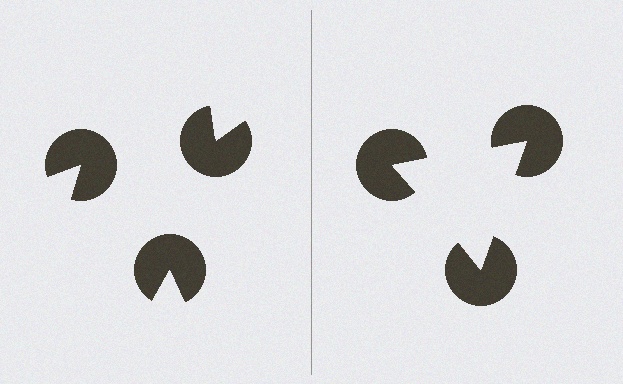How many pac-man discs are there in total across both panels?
6 — 3 on each side.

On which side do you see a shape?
An illusory triangle appears on the right side. On the left side the wedge cuts are rotated, so no coherent shape forms.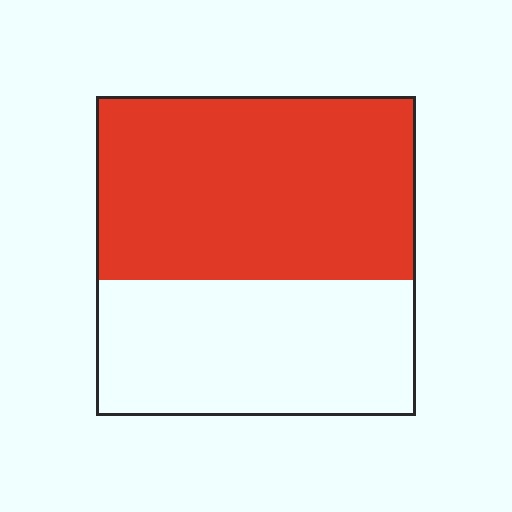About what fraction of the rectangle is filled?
About three fifths (3/5).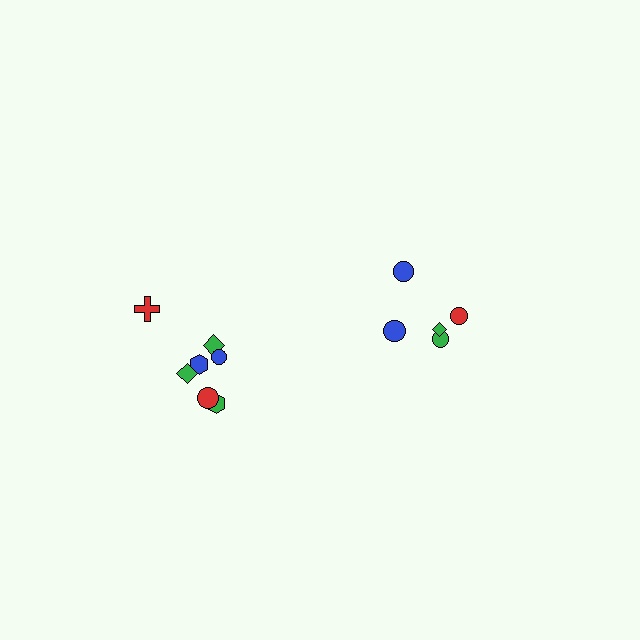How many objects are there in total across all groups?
There are 12 objects.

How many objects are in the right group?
There are 5 objects.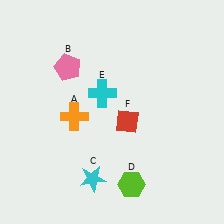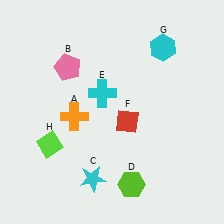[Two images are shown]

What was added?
A cyan hexagon (G), a lime diamond (H) were added in Image 2.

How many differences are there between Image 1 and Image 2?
There are 2 differences between the two images.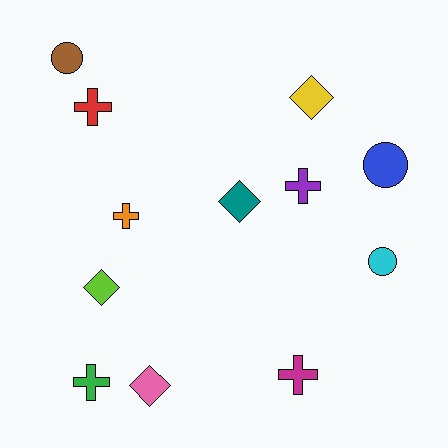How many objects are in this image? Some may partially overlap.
There are 12 objects.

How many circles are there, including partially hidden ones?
There are 3 circles.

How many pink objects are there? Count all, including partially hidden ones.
There is 1 pink object.